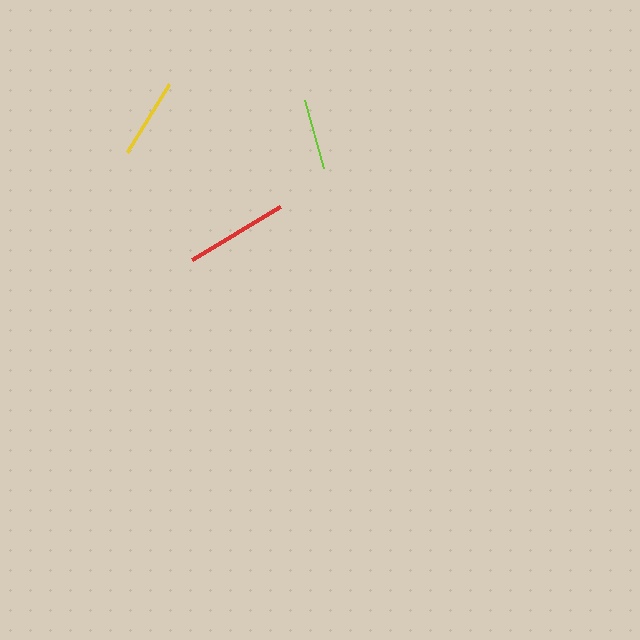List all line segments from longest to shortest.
From longest to shortest: red, yellow, lime.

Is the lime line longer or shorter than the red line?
The red line is longer than the lime line.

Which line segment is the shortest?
The lime line is the shortest at approximately 70 pixels.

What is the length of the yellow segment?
The yellow segment is approximately 80 pixels long.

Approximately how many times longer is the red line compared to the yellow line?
The red line is approximately 1.3 times the length of the yellow line.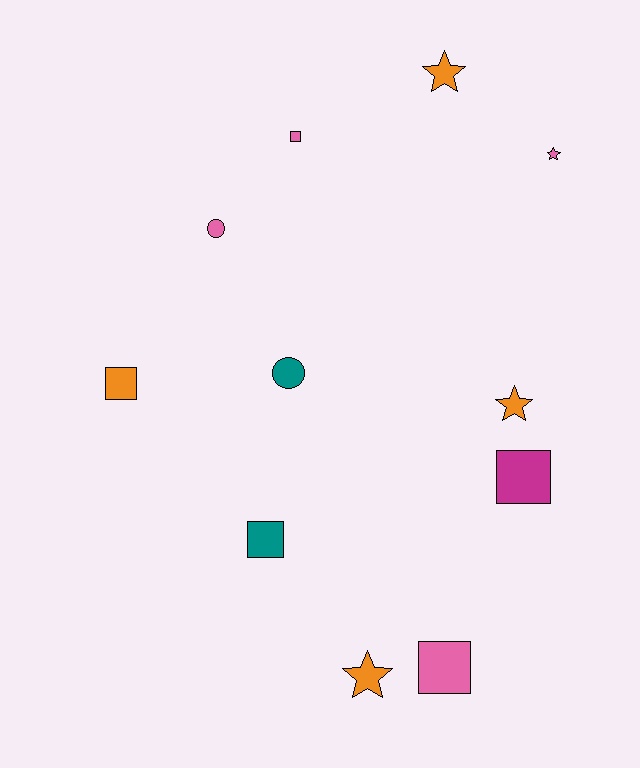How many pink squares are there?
There are 2 pink squares.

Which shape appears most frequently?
Square, with 5 objects.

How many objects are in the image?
There are 11 objects.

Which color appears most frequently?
Pink, with 4 objects.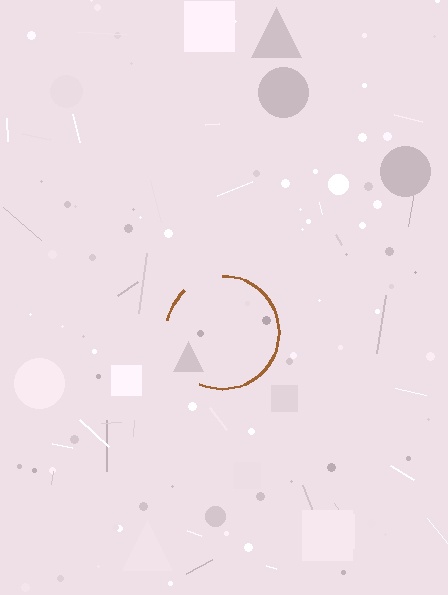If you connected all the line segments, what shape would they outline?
They would outline a circle.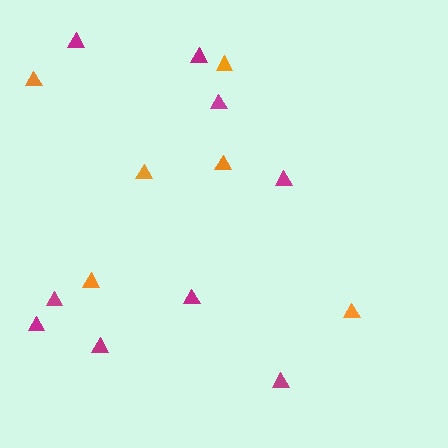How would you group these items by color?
There are 2 groups: one group of magenta triangles (9) and one group of orange triangles (6).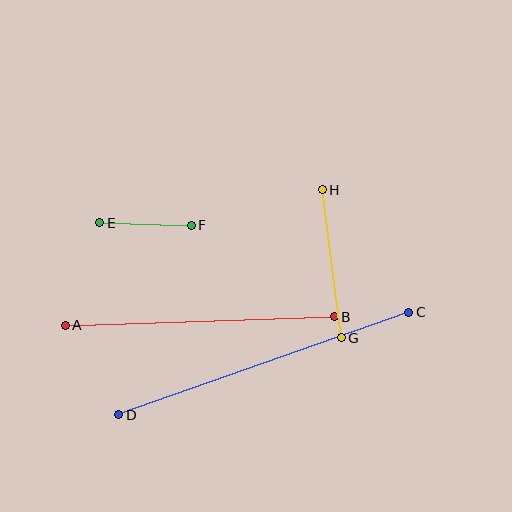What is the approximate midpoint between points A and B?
The midpoint is at approximately (200, 321) pixels.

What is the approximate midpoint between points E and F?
The midpoint is at approximately (145, 224) pixels.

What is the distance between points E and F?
The distance is approximately 92 pixels.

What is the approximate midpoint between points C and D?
The midpoint is at approximately (264, 363) pixels.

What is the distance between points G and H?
The distance is approximately 149 pixels.